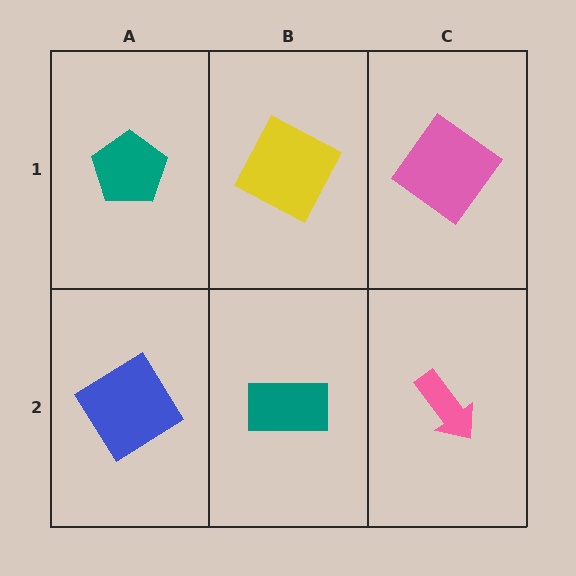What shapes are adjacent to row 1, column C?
A pink arrow (row 2, column C), a yellow square (row 1, column B).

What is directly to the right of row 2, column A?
A teal rectangle.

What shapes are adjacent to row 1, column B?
A teal rectangle (row 2, column B), a teal pentagon (row 1, column A), a pink diamond (row 1, column C).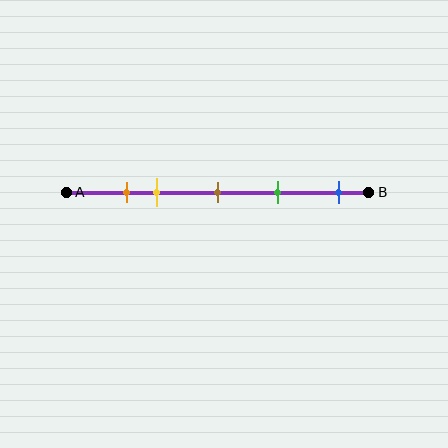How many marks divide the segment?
There are 5 marks dividing the segment.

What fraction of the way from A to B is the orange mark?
The orange mark is approximately 20% (0.2) of the way from A to B.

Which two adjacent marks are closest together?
The orange and yellow marks are the closest adjacent pair.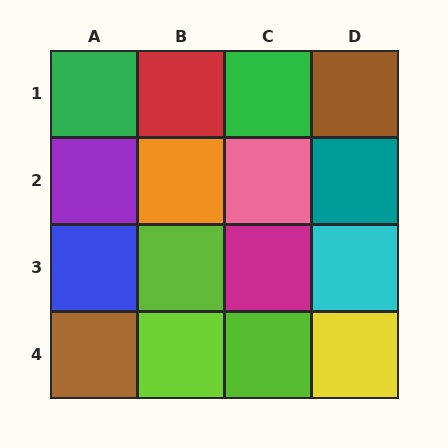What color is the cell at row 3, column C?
Magenta.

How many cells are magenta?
1 cell is magenta.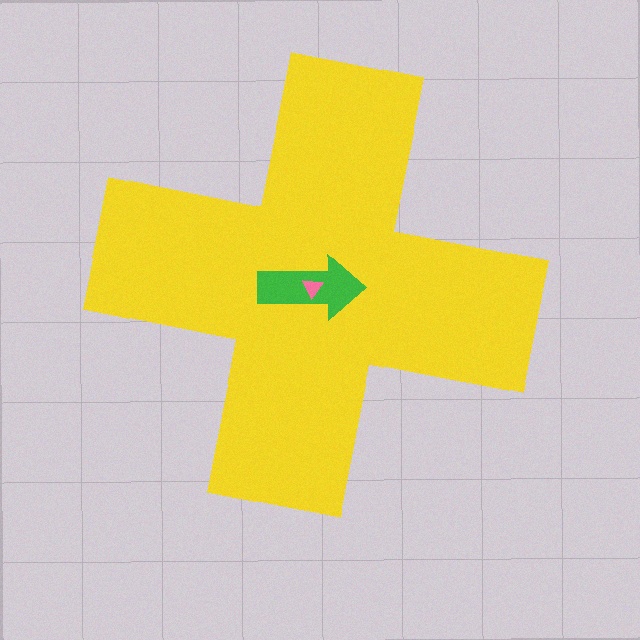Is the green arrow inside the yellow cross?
Yes.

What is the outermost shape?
The yellow cross.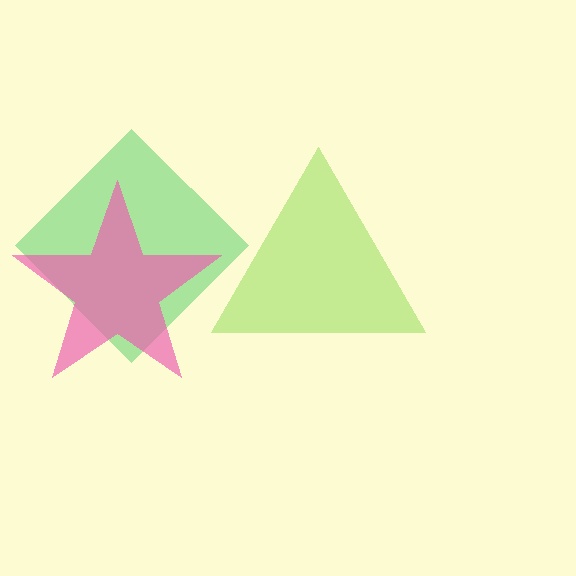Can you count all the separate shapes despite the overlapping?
Yes, there are 3 separate shapes.